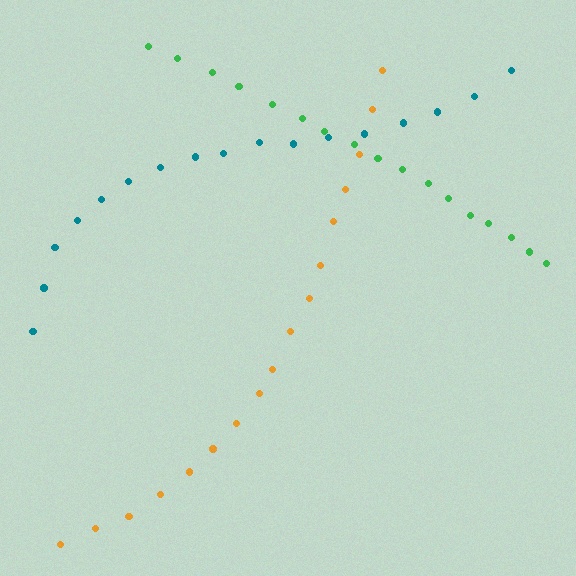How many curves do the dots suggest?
There are 3 distinct paths.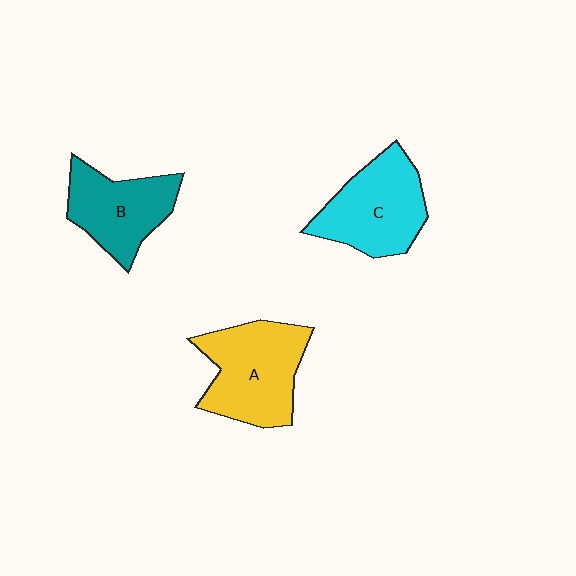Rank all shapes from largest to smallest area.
From largest to smallest: A (yellow), C (cyan), B (teal).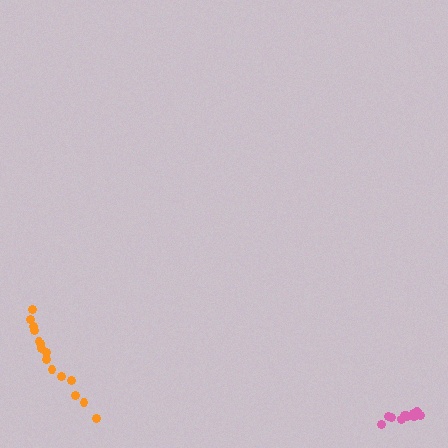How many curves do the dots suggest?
There are 2 distinct paths.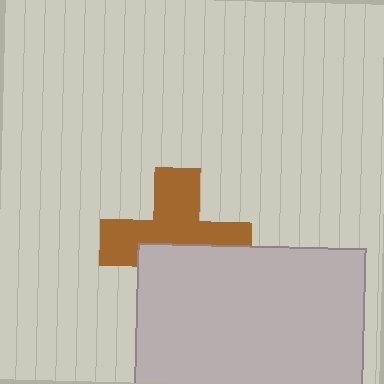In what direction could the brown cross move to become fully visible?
The brown cross could move up. That would shift it out from behind the light gray rectangle entirely.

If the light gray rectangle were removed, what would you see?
You would see the complete brown cross.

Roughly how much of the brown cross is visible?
About half of it is visible (roughly 57%).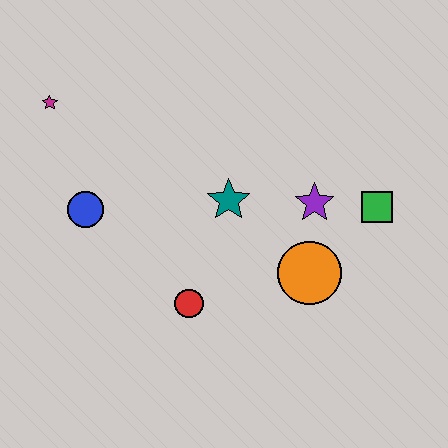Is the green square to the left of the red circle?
No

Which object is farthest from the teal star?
The magenta star is farthest from the teal star.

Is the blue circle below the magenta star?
Yes